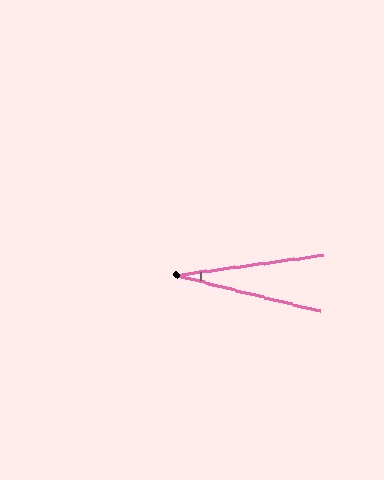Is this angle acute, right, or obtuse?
It is acute.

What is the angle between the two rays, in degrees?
Approximately 22 degrees.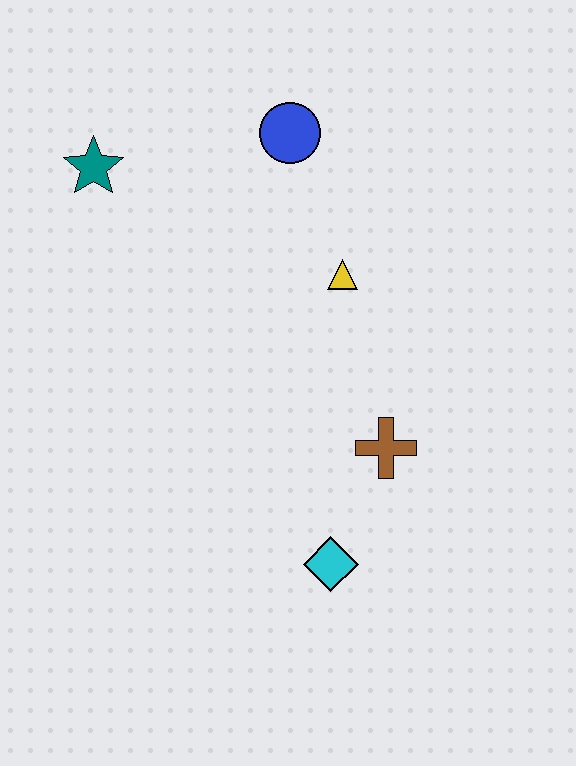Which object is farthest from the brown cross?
The teal star is farthest from the brown cross.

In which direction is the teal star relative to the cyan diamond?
The teal star is above the cyan diamond.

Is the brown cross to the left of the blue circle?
No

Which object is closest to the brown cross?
The cyan diamond is closest to the brown cross.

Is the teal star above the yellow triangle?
Yes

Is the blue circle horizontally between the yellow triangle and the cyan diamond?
No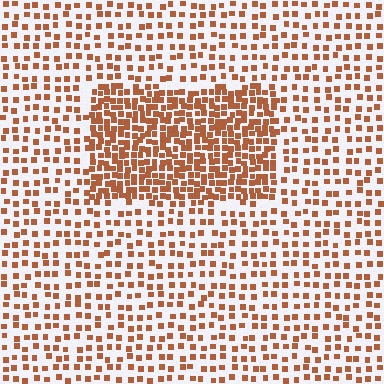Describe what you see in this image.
The image contains small brown elements arranged at two different densities. A rectangle-shaped region is visible where the elements are more densely packed than the surrounding area.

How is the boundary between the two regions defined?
The boundary is defined by a change in element density (approximately 2.3x ratio). All elements are the same color, size, and shape.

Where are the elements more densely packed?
The elements are more densely packed inside the rectangle boundary.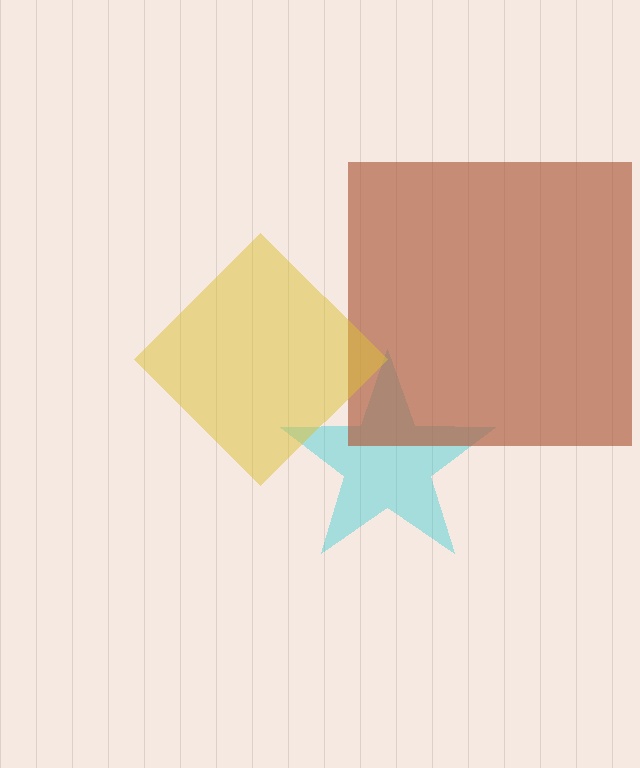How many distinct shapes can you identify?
There are 3 distinct shapes: a cyan star, a brown square, a yellow diamond.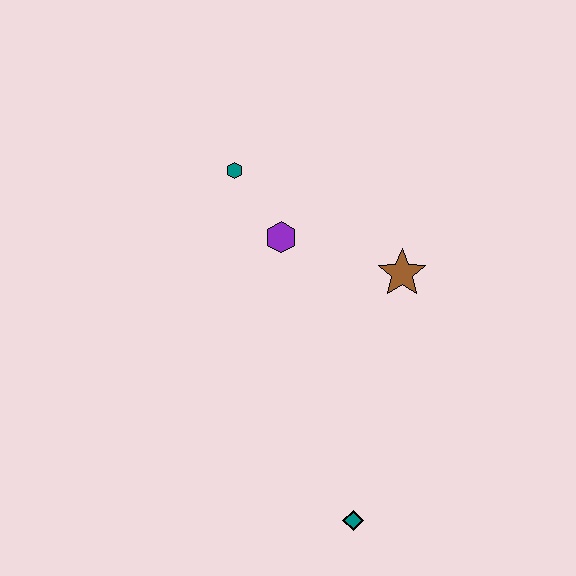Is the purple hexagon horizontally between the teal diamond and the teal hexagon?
Yes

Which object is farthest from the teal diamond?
The teal hexagon is farthest from the teal diamond.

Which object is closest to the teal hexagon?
The purple hexagon is closest to the teal hexagon.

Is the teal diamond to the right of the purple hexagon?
Yes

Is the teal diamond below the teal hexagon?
Yes